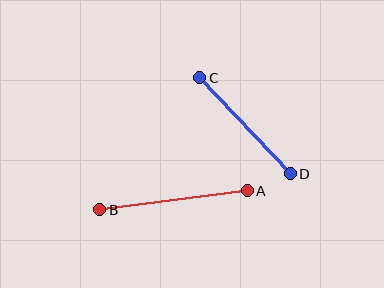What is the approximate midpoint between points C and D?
The midpoint is at approximately (245, 126) pixels.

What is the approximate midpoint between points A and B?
The midpoint is at approximately (174, 200) pixels.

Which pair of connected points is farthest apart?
Points A and B are farthest apart.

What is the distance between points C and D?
The distance is approximately 132 pixels.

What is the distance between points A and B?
The distance is approximately 148 pixels.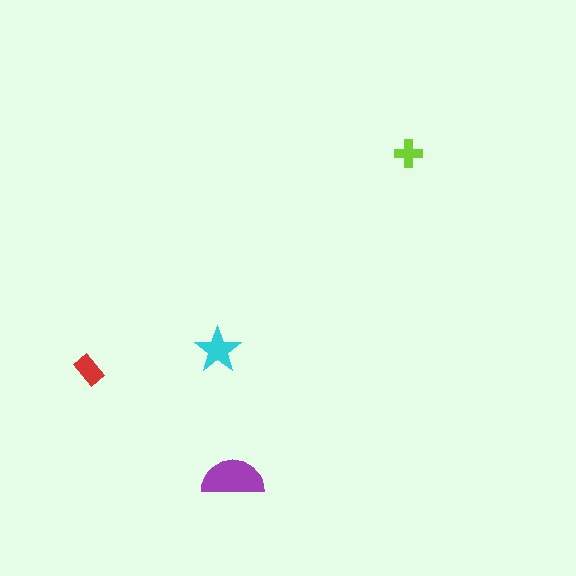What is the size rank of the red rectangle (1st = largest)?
3rd.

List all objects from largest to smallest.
The purple semicircle, the cyan star, the red rectangle, the lime cross.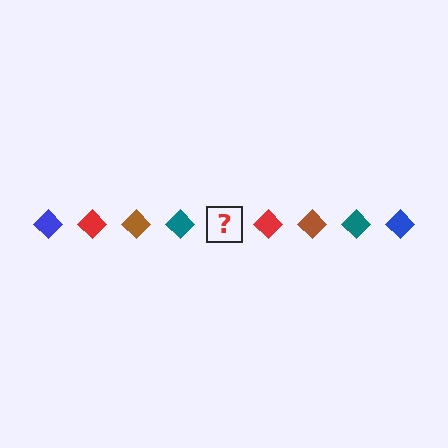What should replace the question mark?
The question mark should be replaced with a blue diamond.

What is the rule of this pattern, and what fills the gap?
The rule is that the pattern cycles through blue, red, brown, teal diamonds. The gap should be filled with a blue diamond.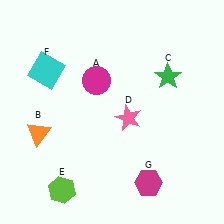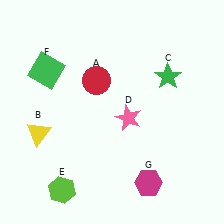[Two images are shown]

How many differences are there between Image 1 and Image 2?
There are 3 differences between the two images.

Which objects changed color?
A changed from magenta to red. B changed from orange to yellow. F changed from cyan to green.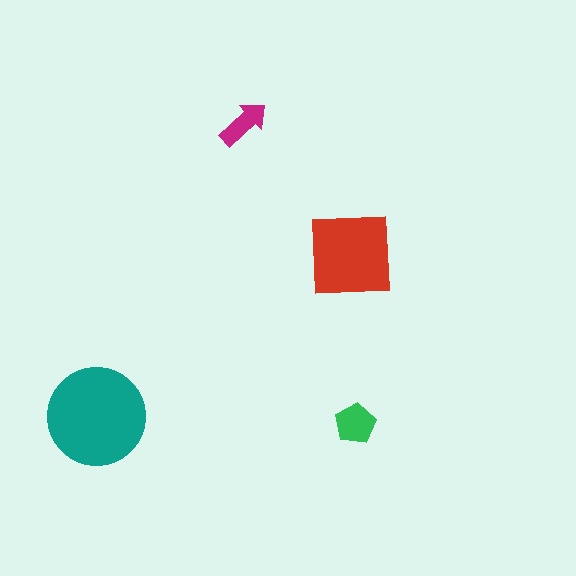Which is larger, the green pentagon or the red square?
The red square.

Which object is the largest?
The teal circle.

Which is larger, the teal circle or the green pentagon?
The teal circle.